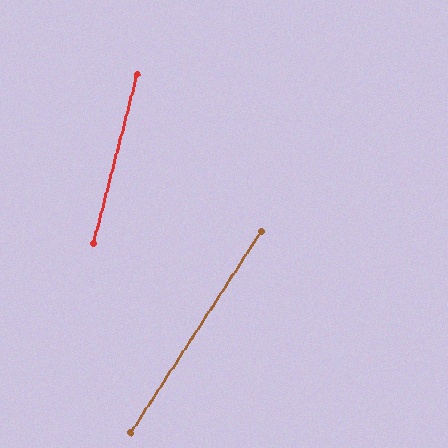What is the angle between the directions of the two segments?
Approximately 18 degrees.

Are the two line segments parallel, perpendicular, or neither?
Neither parallel nor perpendicular — they differ by about 18°.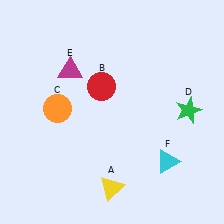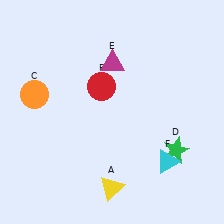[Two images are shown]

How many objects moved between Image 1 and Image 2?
3 objects moved between the two images.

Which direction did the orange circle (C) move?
The orange circle (C) moved left.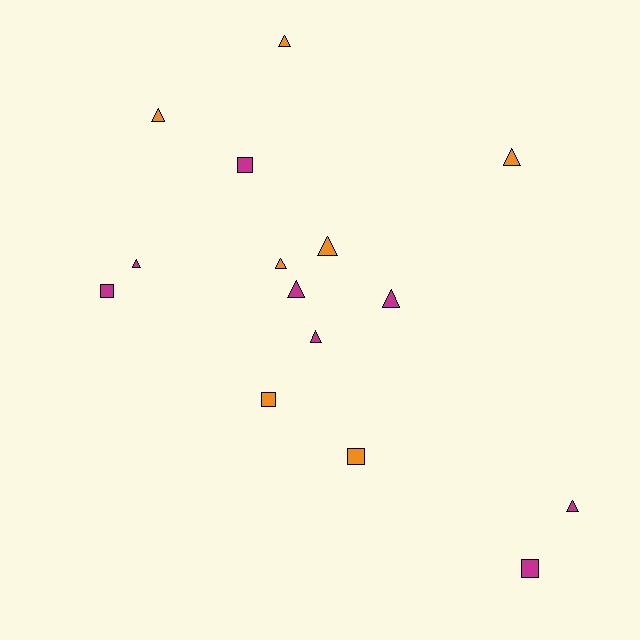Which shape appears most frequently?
Triangle, with 10 objects.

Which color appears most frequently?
Magenta, with 8 objects.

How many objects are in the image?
There are 15 objects.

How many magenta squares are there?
There are 3 magenta squares.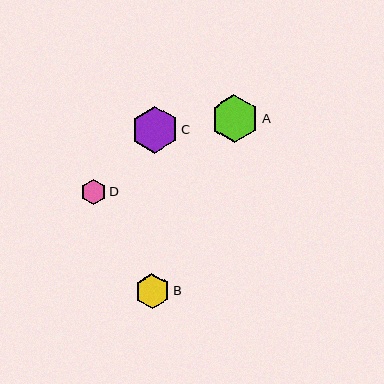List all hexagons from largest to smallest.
From largest to smallest: A, C, B, D.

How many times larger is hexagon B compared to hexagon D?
Hexagon B is approximately 1.4 times the size of hexagon D.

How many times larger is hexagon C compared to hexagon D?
Hexagon C is approximately 1.9 times the size of hexagon D.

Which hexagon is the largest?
Hexagon A is the largest with a size of approximately 48 pixels.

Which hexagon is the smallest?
Hexagon D is the smallest with a size of approximately 25 pixels.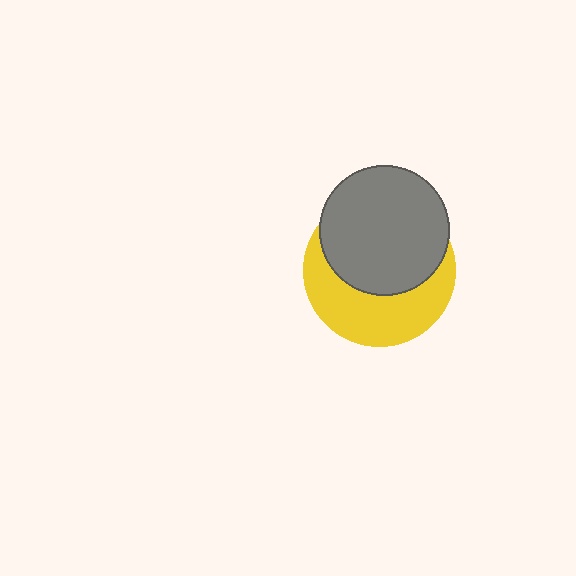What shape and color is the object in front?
The object in front is a gray circle.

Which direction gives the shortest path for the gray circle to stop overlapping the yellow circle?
Moving up gives the shortest separation.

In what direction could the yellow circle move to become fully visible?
The yellow circle could move down. That would shift it out from behind the gray circle entirely.